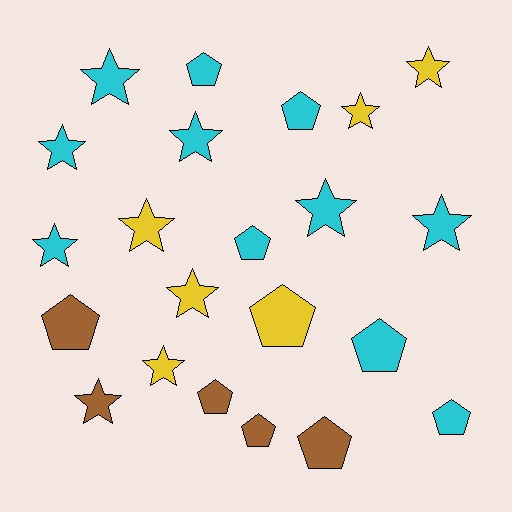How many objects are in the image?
There are 22 objects.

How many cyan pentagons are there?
There are 5 cyan pentagons.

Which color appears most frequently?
Cyan, with 11 objects.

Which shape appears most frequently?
Star, with 12 objects.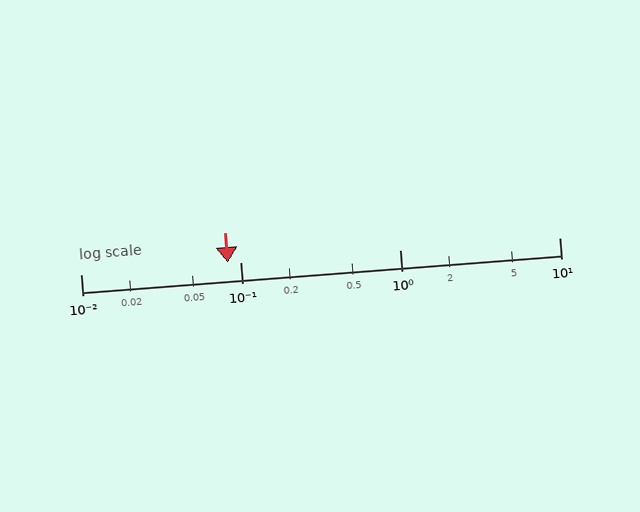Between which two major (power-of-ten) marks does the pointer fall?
The pointer is between 0.01 and 0.1.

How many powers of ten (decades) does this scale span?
The scale spans 3 decades, from 0.01 to 10.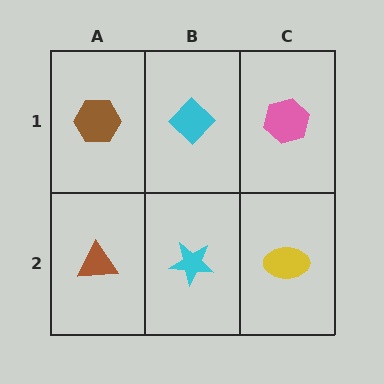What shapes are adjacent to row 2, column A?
A brown hexagon (row 1, column A), a cyan star (row 2, column B).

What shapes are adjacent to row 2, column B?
A cyan diamond (row 1, column B), a brown triangle (row 2, column A), a yellow ellipse (row 2, column C).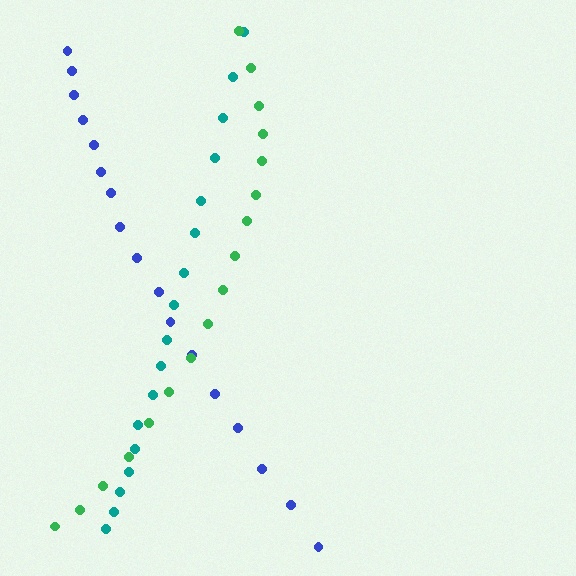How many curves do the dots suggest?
There are 3 distinct paths.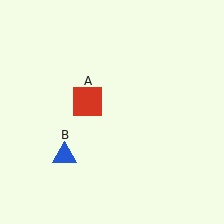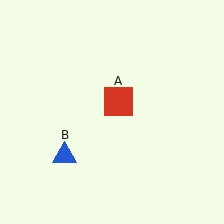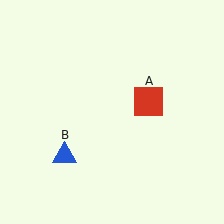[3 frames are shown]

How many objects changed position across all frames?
1 object changed position: red square (object A).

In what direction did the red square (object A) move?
The red square (object A) moved right.